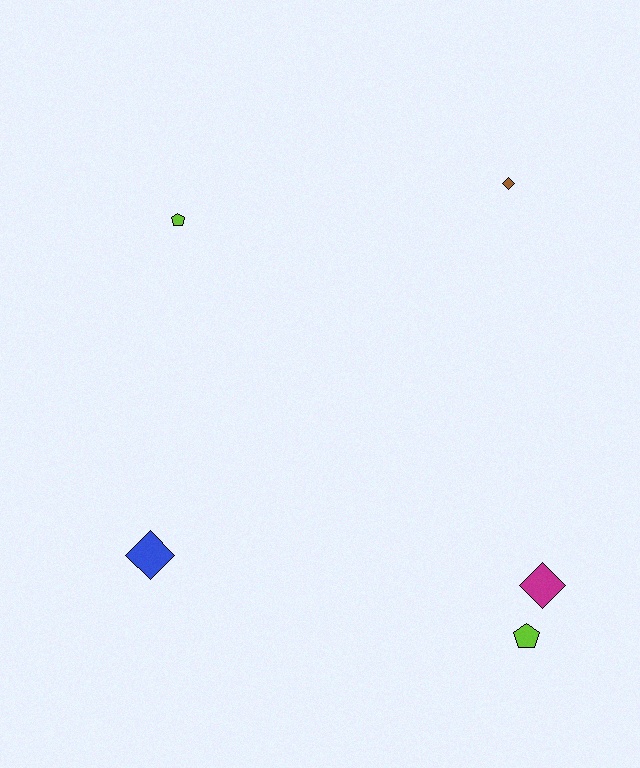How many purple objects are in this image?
There are no purple objects.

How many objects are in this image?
There are 5 objects.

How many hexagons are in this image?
There are no hexagons.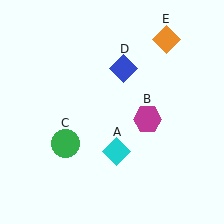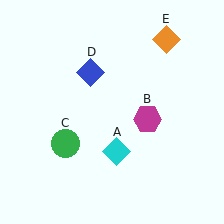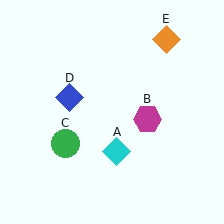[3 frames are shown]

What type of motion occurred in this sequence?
The blue diamond (object D) rotated counterclockwise around the center of the scene.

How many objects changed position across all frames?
1 object changed position: blue diamond (object D).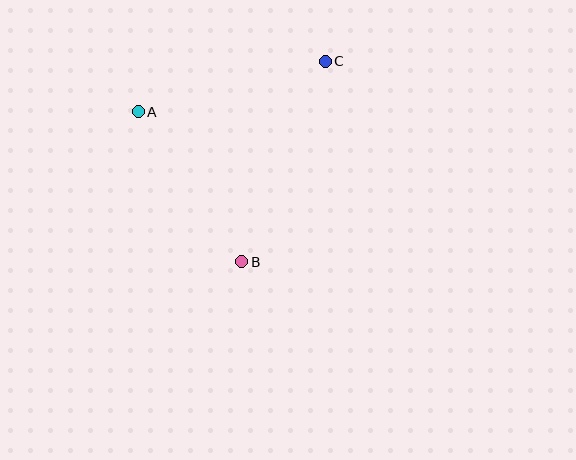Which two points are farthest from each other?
Points B and C are farthest from each other.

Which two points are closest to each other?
Points A and B are closest to each other.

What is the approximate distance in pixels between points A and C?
The distance between A and C is approximately 194 pixels.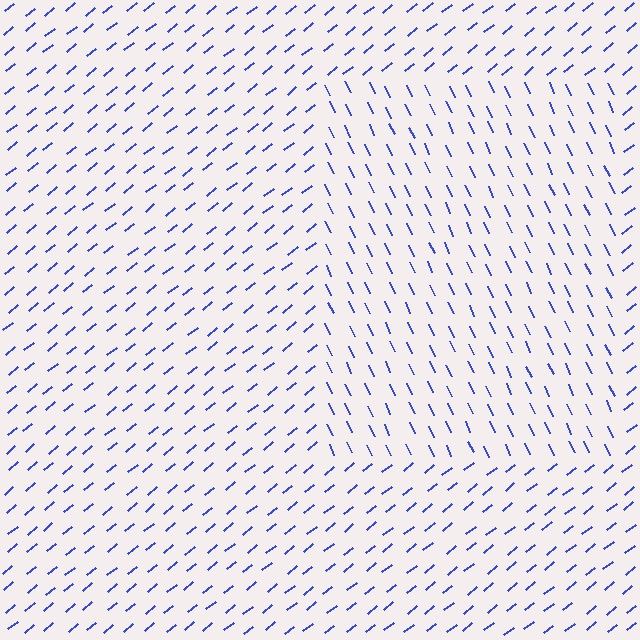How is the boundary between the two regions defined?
The boundary is defined purely by a change in line orientation (approximately 76 degrees difference). All lines are the same color and thickness.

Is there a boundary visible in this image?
Yes, there is a texture boundary formed by a change in line orientation.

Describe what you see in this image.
The image is filled with small blue line segments. A rectangle region in the image has lines oriented differently from the surrounding lines, creating a visible texture boundary.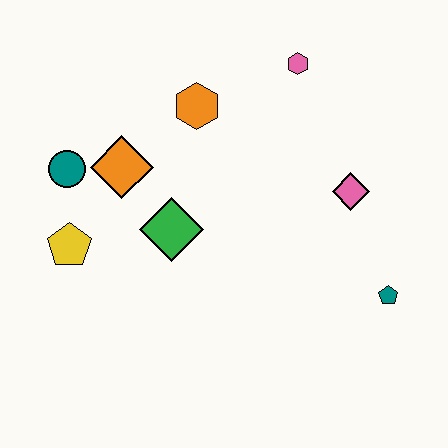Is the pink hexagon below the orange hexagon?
No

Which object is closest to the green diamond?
The orange diamond is closest to the green diamond.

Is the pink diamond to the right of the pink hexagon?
Yes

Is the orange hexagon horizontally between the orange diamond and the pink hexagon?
Yes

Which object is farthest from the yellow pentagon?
The teal pentagon is farthest from the yellow pentagon.